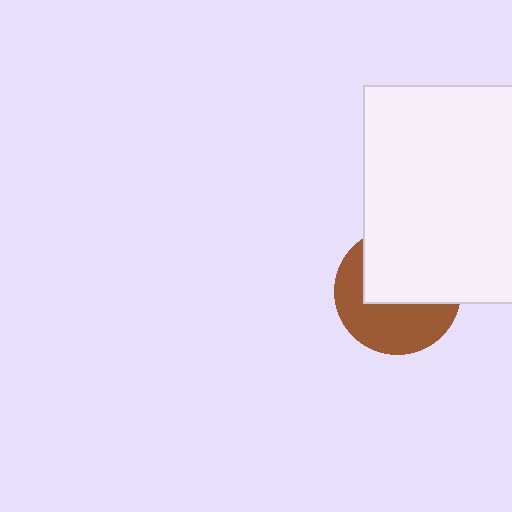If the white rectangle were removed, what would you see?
You would see the complete brown circle.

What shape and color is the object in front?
The object in front is a white rectangle.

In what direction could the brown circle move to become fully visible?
The brown circle could move down. That would shift it out from behind the white rectangle entirely.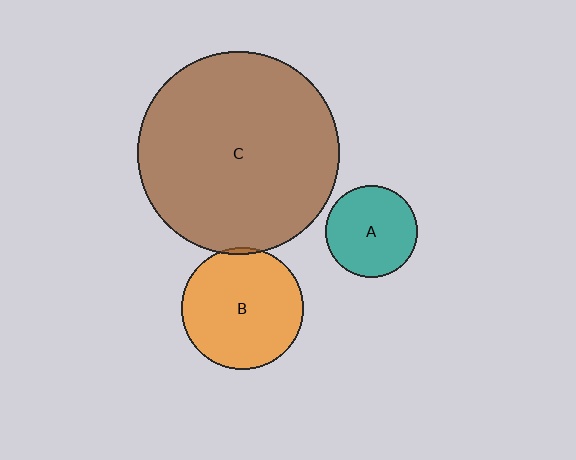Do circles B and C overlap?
Yes.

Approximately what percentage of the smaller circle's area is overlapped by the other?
Approximately 5%.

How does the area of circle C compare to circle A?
Approximately 4.8 times.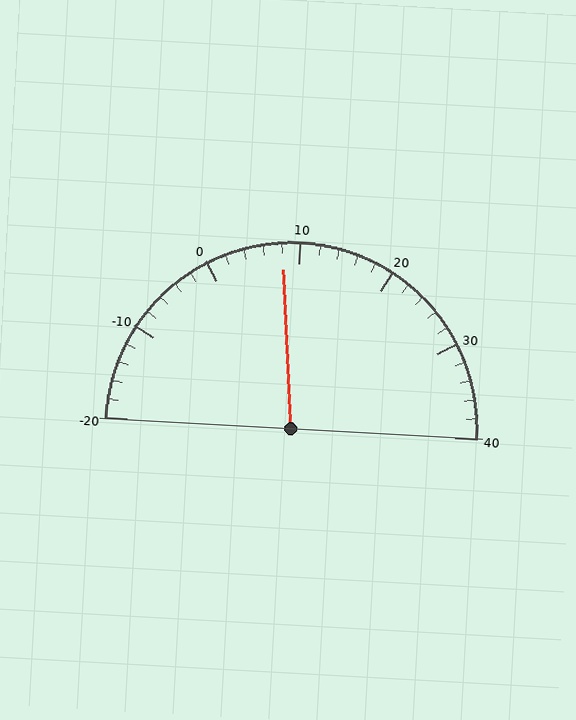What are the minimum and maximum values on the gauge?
The gauge ranges from -20 to 40.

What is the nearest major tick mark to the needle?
The nearest major tick mark is 10.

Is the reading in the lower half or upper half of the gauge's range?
The reading is in the lower half of the range (-20 to 40).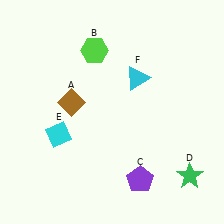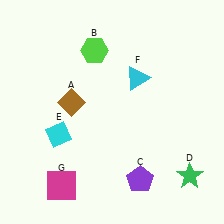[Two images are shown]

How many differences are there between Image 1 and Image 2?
There is 1 difference between the two images.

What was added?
A magenta square (G) was added in Image 2.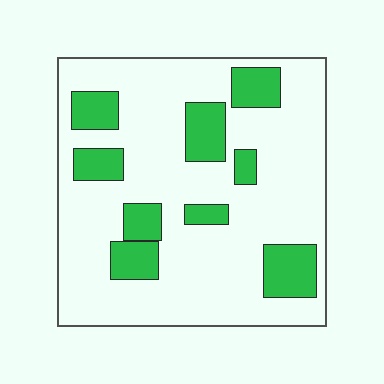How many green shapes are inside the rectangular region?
9.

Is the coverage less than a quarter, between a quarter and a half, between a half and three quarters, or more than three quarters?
Less than a quarter.